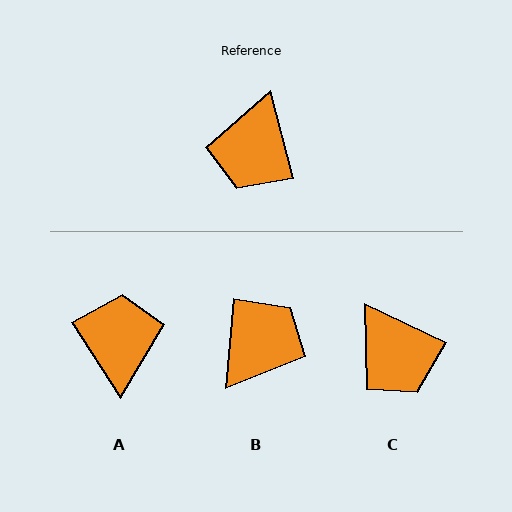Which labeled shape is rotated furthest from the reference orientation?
A, about 162 degrees away.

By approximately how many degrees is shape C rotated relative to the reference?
Approximately 50 degrees counter-clockwise.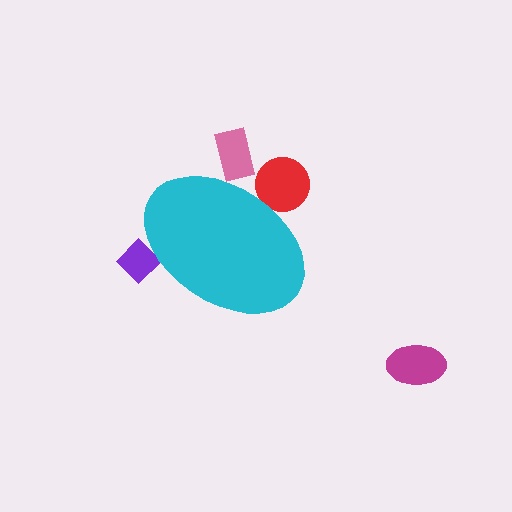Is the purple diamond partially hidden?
Yes, the purple diamond is partially hidden behind the cyan ellipse.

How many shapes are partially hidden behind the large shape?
3 shapes are partially hidden.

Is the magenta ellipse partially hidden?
No, the magenta ellipse is fully visible.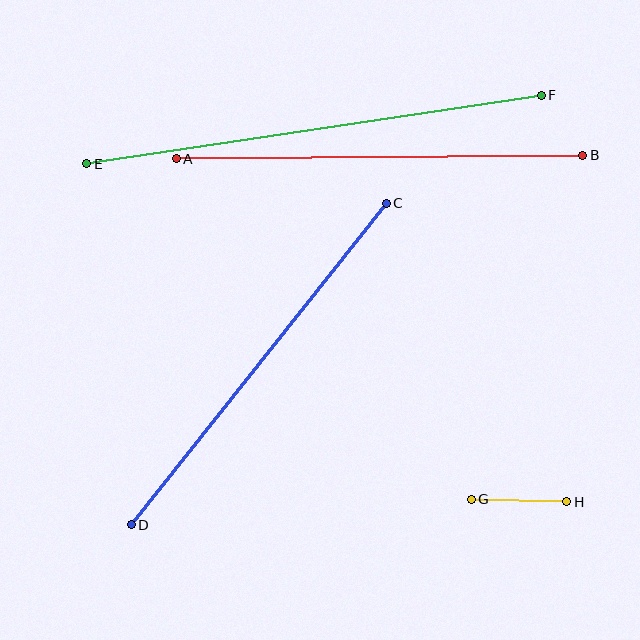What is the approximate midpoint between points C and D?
The midpoint is at approximately (259, 364) pixels.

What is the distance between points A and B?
The distance is approximately 406 pixels.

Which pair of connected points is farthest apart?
Points E and F are farthest apart.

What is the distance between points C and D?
The distance is approximately 410 pixels.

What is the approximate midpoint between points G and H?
The midpoint is at approximately (519, 500) pixels.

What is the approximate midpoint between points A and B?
The midpoint is at approximately (379, 157) pixels.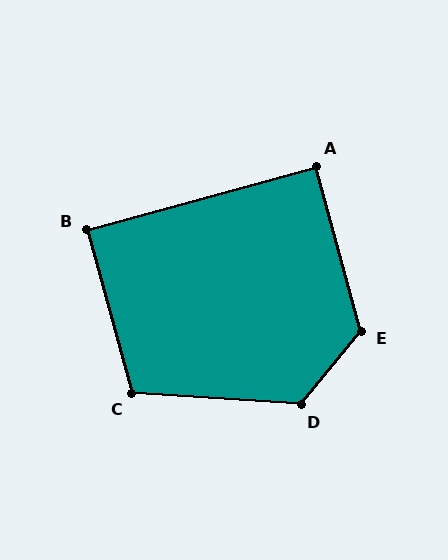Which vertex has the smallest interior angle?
A, at approximately 90 degrees.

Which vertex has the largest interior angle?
D, at approximately 126 degrees.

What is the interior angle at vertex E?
Approximately 126 degrees (obtuse).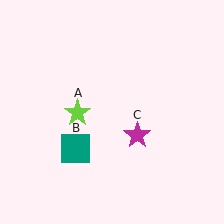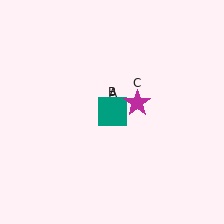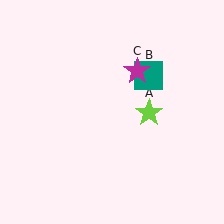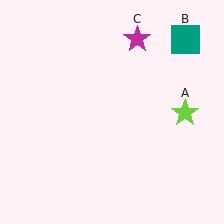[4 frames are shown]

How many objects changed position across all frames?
3 objects changed position: lime star (object A), teal square (object B), magenta star (object C).